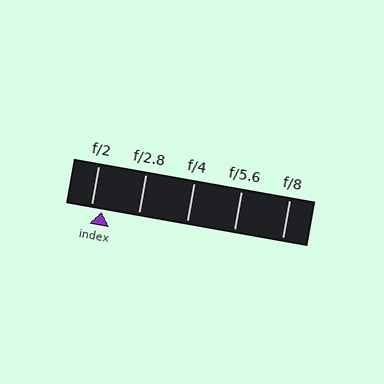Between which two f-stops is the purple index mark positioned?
The index mark is between f/2 and f/2.8.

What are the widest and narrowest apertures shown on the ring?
The widest aperture shown is f/2 and the narrowest is f/8.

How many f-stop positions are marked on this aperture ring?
There are 5 f-stop positions marked.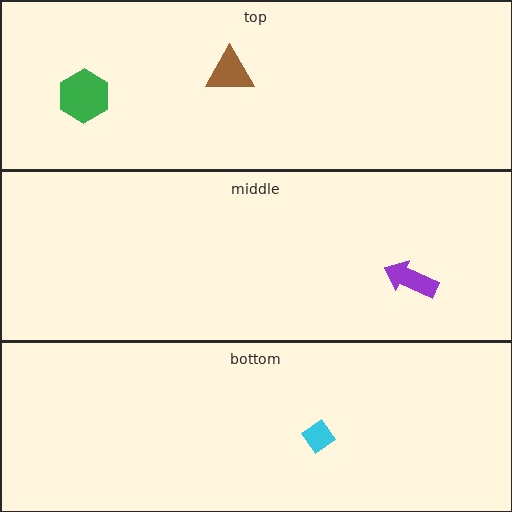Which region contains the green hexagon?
The top region.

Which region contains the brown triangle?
The top region.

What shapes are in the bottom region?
The cyan diamond.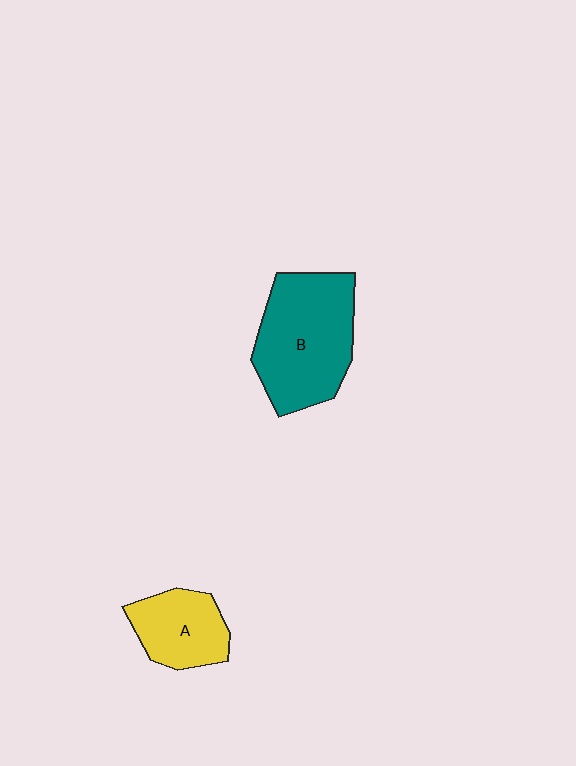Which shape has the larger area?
Shape B (teal).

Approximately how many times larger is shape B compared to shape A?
Approximately 1.8 times.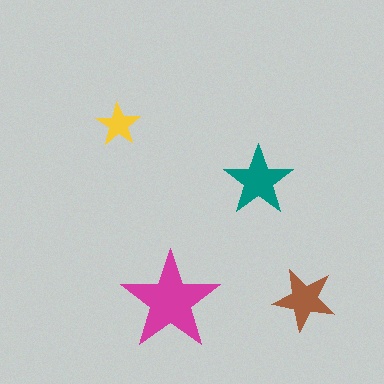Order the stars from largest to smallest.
the magenta one, the teal one, the brown one, the yellow one.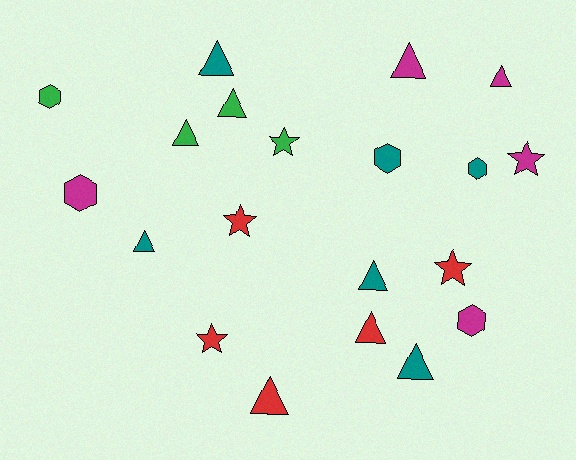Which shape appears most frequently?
Triangle, with 10 objects.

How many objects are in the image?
There are 20 objects.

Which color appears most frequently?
Teal, with 6 objects.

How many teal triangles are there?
There are 4 teal triangles.